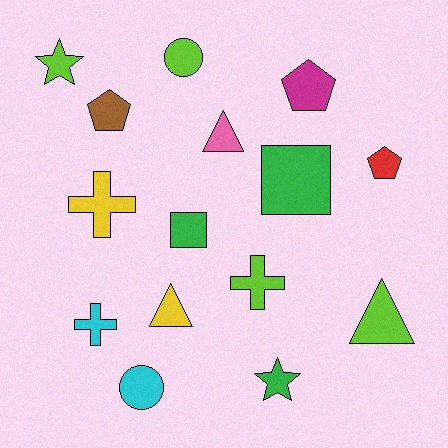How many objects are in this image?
There are 15 objects.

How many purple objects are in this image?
There are no purple objects.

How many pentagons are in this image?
There are 3 pentagons.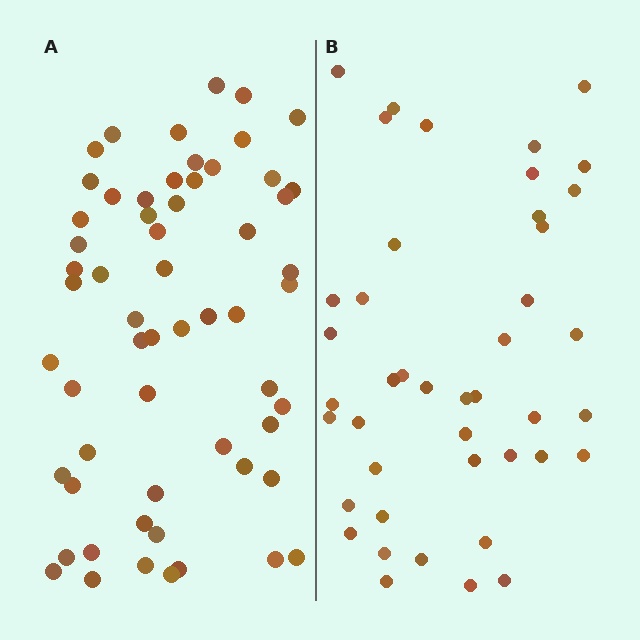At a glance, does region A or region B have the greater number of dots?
Region A (the left region) has more dots.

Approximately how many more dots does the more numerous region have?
Region A has approximately 15 more dots than region B.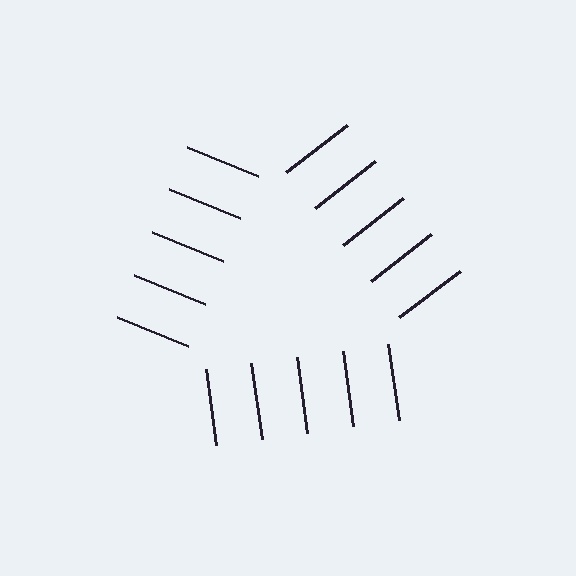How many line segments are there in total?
15 — 5 along each of the 3 edges.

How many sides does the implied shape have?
3 sides — the line-ends trace a triangle.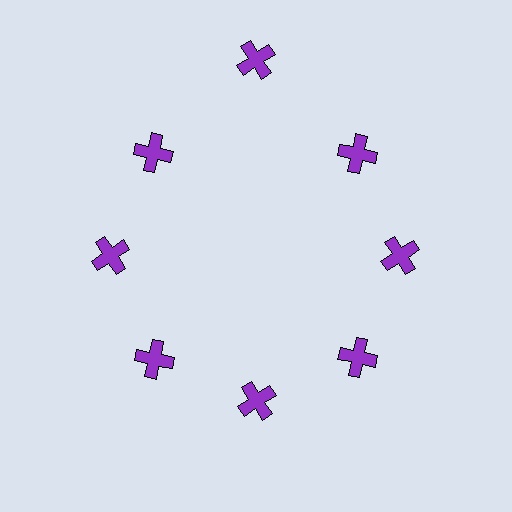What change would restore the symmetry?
The symmetry would be restored by moving it inward, back onto the ring so that all 8 crosses sit at equal angles and equal distance from the center.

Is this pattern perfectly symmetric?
No. The 8 purple crosses are arranged in a ring, but one element near the 12 o'clock position is pushed outward from the center, breaking the 8-fold rotational symmetry.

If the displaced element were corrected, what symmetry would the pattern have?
It would have 8-fold rotational symmetry — the pattern would map onto itself every 45 degrees.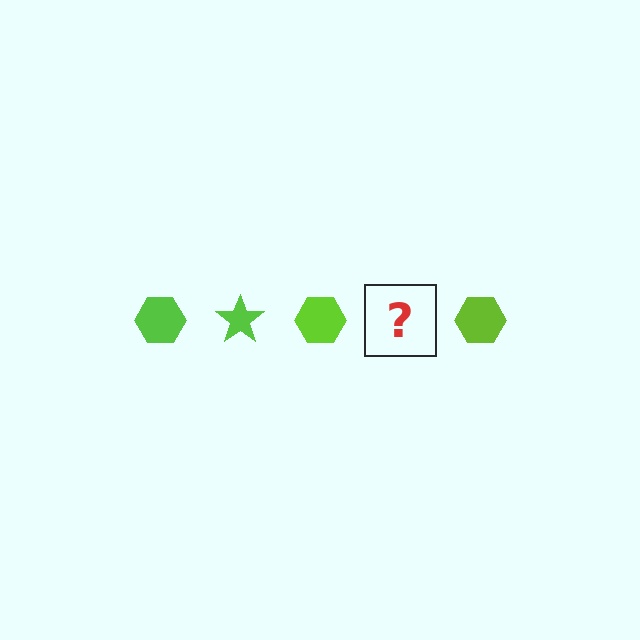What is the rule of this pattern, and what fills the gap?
The rule is that the pattern cycles through hexagon, star shapes in lime. The gap should be filled with a lime star.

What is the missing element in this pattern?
The missing element is a lime star.